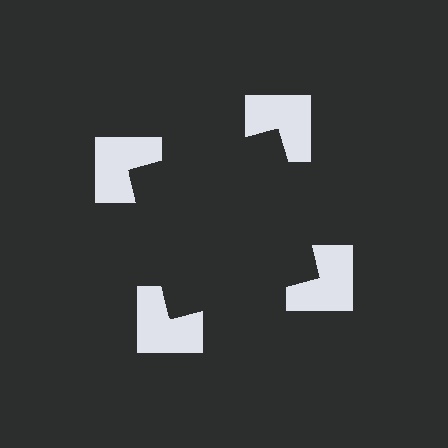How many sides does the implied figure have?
4 sides.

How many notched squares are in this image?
There are 4 — one at each vertex of the illusory square.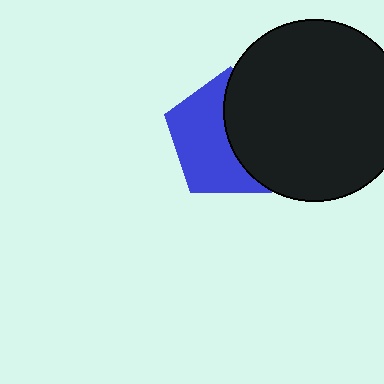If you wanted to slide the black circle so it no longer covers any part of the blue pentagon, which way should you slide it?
Slide it right — that is the most direct way to separate the two shapes.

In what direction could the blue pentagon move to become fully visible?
The blue pentagon could move left. That would shift it out from behind the black circle entirely.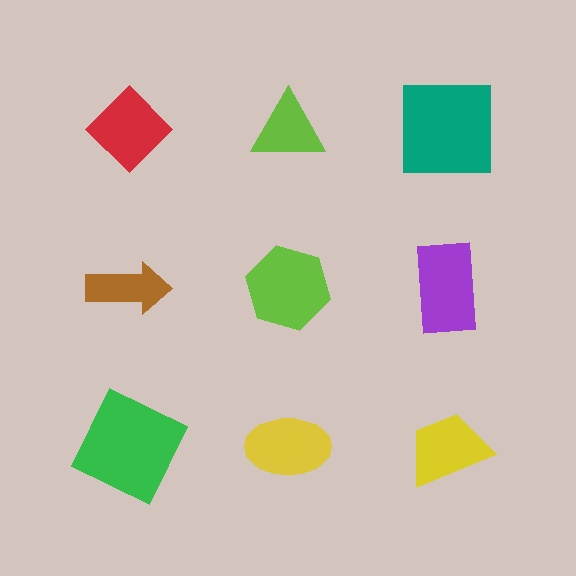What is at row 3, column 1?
A green square.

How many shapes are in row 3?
3 shapes.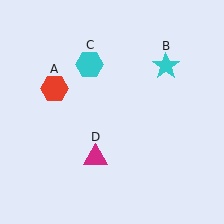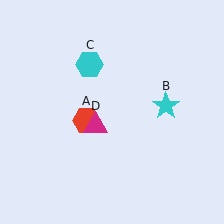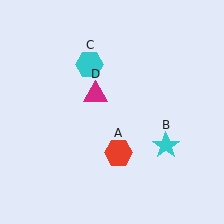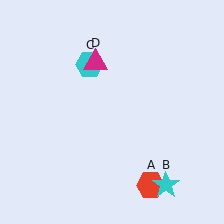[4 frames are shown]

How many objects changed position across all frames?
3 objects changed position: red hexagon (object A), cyan star (object B), magenta triangle (object D).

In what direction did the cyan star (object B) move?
The cyan star (object B) moved down.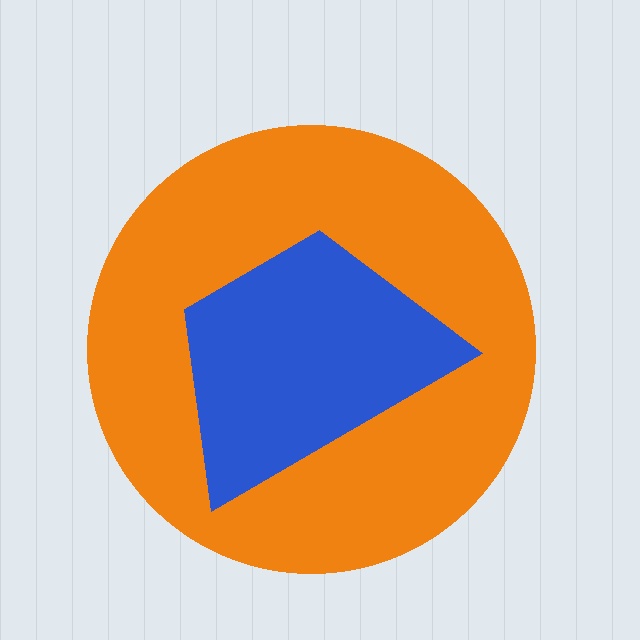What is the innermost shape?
The blue trapezoid.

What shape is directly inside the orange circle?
The blue trapezoid.